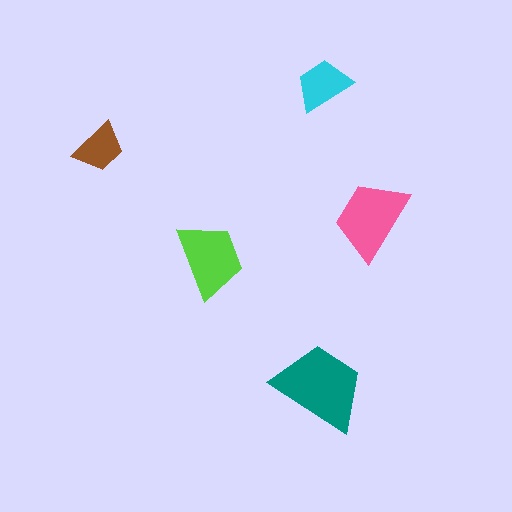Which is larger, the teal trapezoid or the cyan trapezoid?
The teal one.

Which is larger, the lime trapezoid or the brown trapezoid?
The lime one.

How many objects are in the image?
There are 5 objects in the image.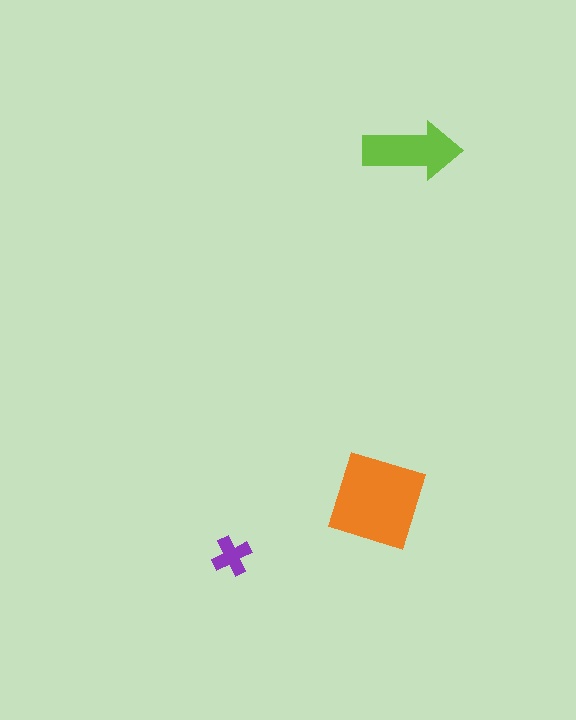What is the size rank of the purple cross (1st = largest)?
3rd.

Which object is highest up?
The lime arrow is topmost.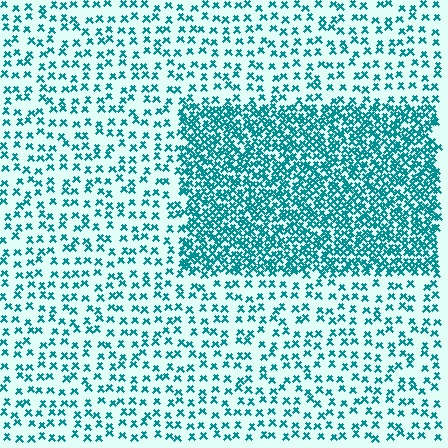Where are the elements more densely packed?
The elements are more densely packed inside the rectangle boundary.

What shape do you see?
I see a rectangle.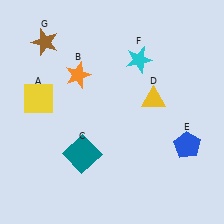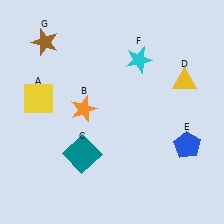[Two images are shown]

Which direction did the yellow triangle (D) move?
The yellow triangle (D) moved right.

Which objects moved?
The objects that moved are: the orange star (B), the yellow triangle (D).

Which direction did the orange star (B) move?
The orange star (B) moved down.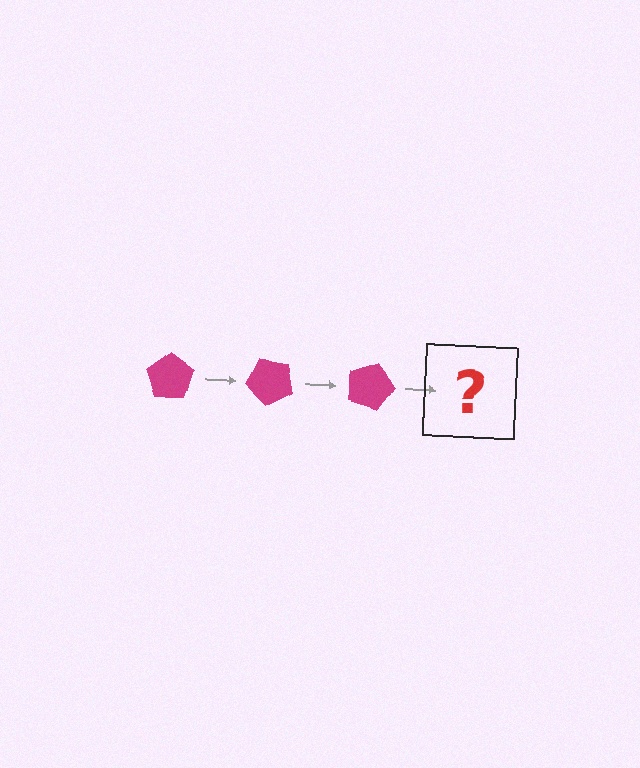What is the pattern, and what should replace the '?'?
The pattern is that the pentagon rotates 45 degrees each step. The '?' should be a magenta pentagon rotated 135 degrees.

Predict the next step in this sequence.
The next step is a magenta pentagon rotated 135 degrees.